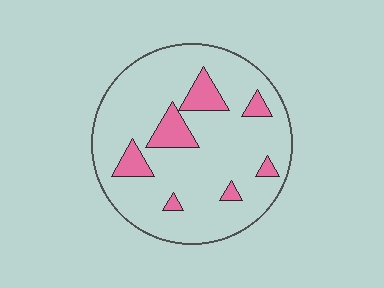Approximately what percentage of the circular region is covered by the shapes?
Approximately 15%.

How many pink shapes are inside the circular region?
7.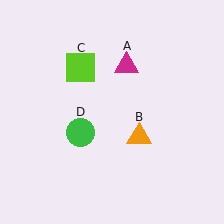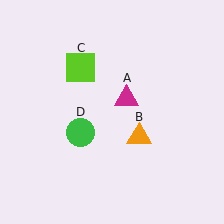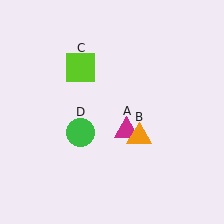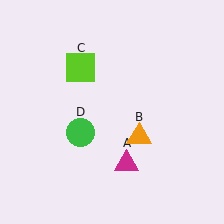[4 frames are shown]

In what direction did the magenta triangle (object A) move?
The magenta triangle (object A) moved down.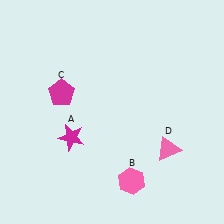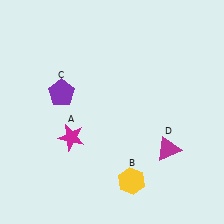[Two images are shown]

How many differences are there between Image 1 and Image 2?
There are 3 differences between the two images.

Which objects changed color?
B changed from pink to yellow. C changed from magenta to purple. D changed from pink to magenta.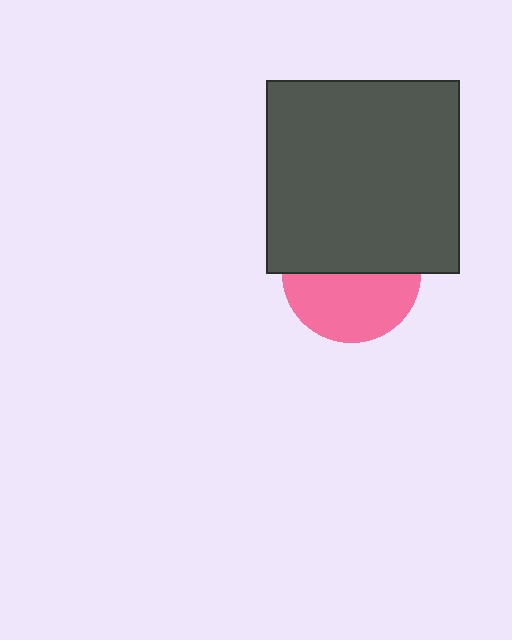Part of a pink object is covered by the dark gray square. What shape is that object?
It is a circle.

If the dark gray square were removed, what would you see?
You would see the complete pink circle.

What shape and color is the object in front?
The object in front is a dark gray square.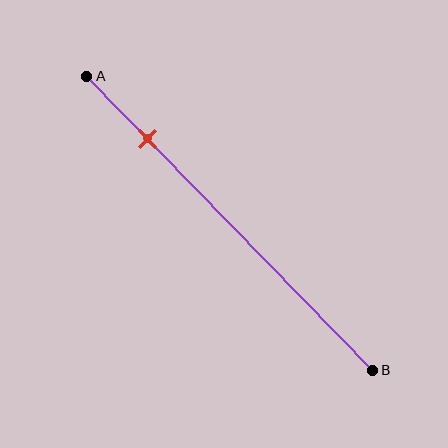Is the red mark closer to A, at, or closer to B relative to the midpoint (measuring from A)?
The red mark is closer to point A than the midpoint of segment AB.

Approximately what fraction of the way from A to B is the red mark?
The red mark is approximately 20% of the way from A to B.